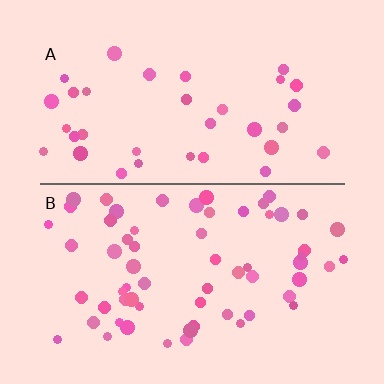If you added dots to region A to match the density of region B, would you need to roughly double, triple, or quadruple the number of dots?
Approximately double.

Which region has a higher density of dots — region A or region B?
B (the bottom).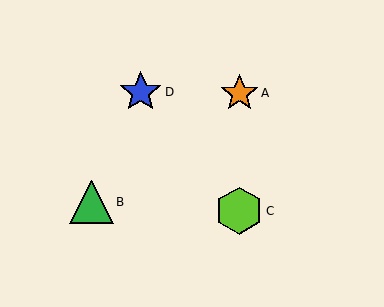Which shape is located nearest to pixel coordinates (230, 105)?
The orange star (labeled A) at (240, 93) is nearest to that location.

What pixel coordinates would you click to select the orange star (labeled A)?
Click at (240, 93) to select the orange star A.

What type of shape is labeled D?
Shape D is a blue star.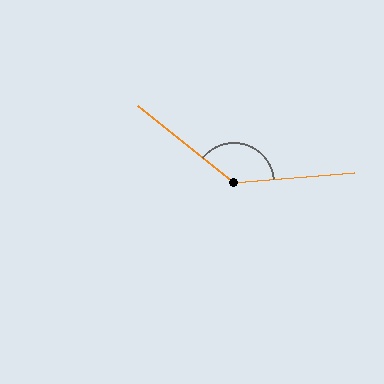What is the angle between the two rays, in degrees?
Approximately 136 degrees.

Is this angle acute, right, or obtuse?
It is obtuse.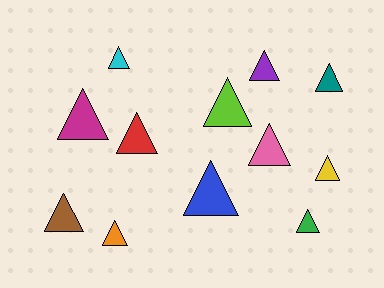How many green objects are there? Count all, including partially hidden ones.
There is 1 green object.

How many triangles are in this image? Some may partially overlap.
There are 12 triangles.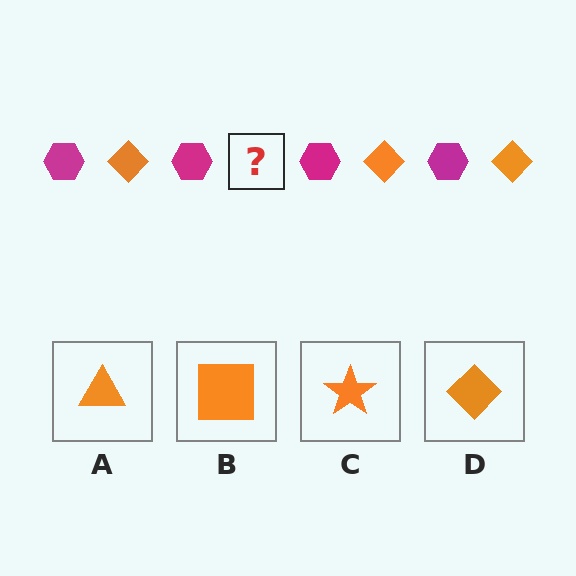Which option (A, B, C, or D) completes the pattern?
D.